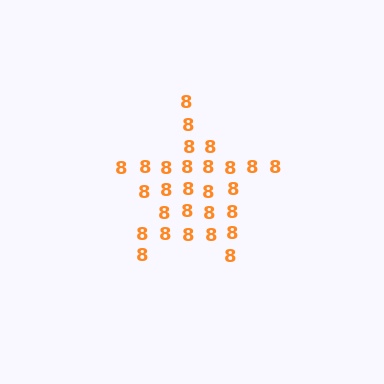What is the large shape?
The large shape is a star.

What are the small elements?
The small elements are digit 8's.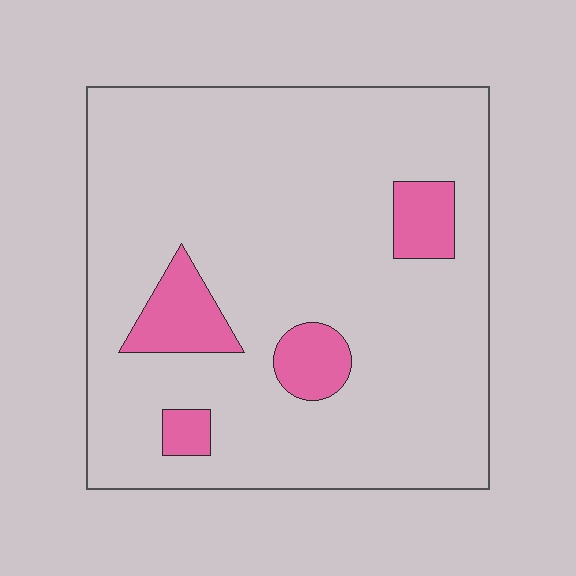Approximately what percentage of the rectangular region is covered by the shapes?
Approximately 10%.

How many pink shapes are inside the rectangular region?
4.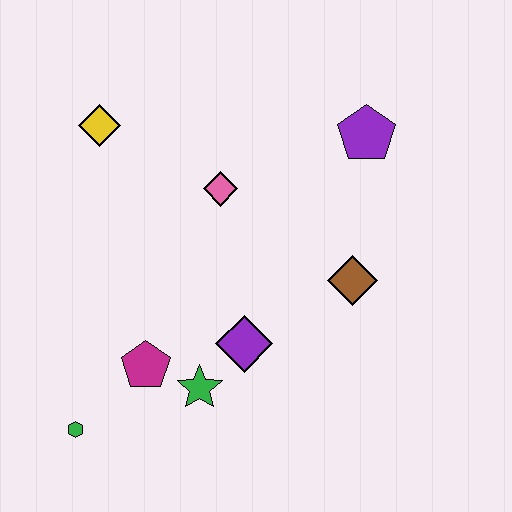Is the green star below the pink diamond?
Yes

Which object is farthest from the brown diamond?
The green hexagon is farthest from the brown diamond.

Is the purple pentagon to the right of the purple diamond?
Yes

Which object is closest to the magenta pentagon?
The green star is closest to the magenta pentagon.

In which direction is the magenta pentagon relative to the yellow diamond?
The magenta pentagon is below the yellow diamond.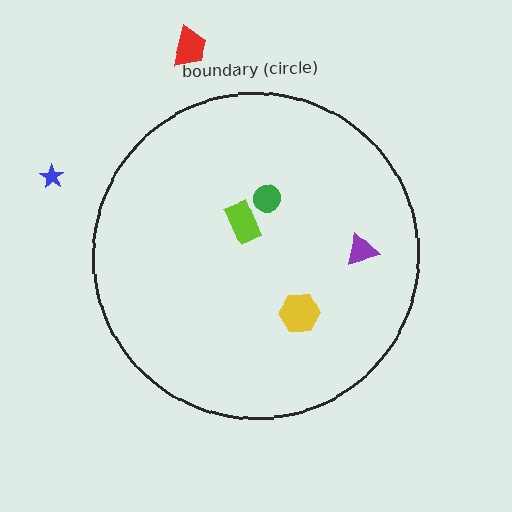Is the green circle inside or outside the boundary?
Inside.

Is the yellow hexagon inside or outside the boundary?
Inside.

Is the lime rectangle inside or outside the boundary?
Inside.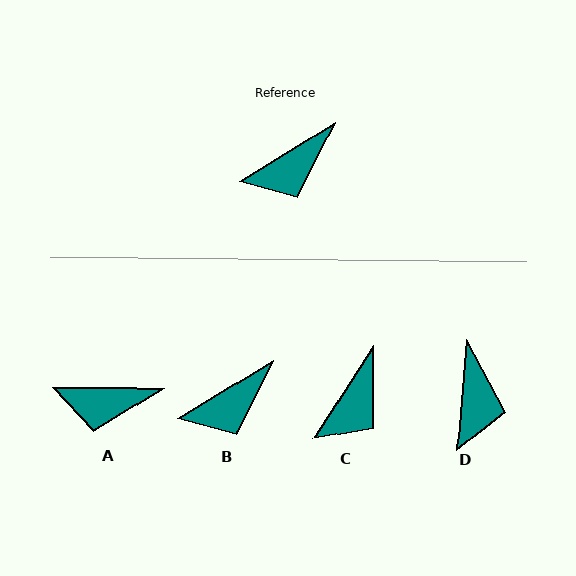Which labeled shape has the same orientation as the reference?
B.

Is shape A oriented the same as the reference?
No, it is off by about 32 degrees.